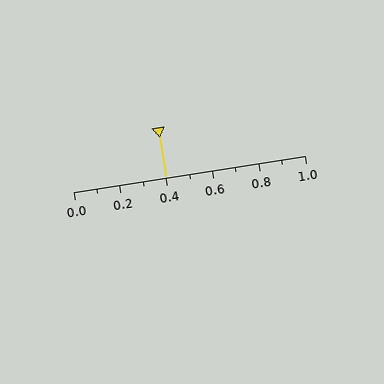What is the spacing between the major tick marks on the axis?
The major ticks are spaced 0.2 apart.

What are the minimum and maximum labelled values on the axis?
The axis runs from 0.0 to 1.0.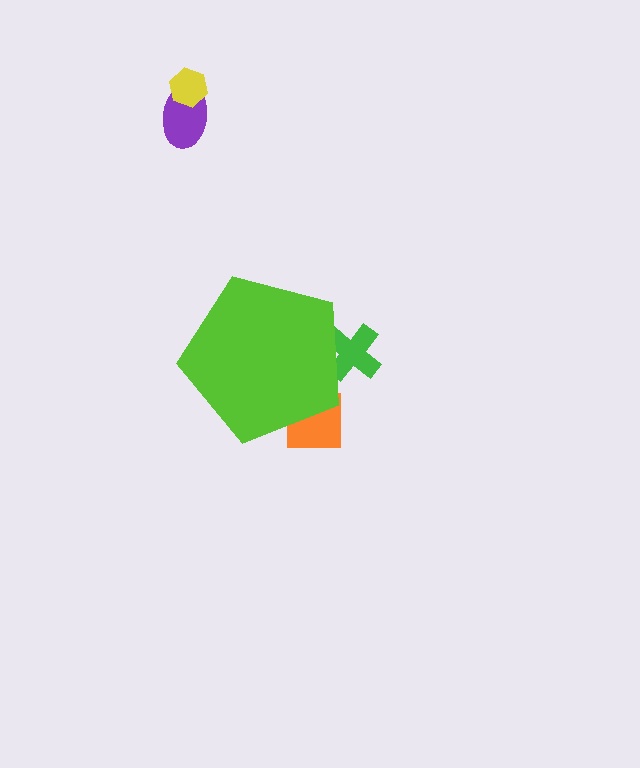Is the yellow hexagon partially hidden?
No, the yellow hexagon is fully visible.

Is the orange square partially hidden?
Yes, the orange square is partially hidden behind the lime pentagon.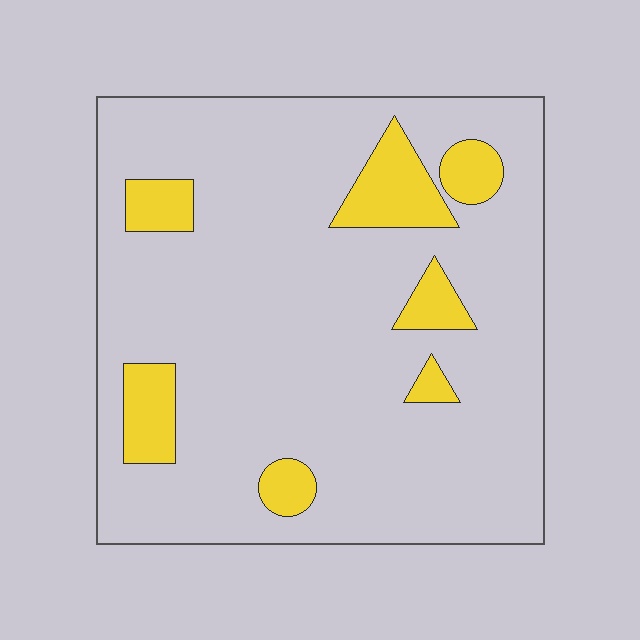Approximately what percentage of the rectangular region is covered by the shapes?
Approximately 15%.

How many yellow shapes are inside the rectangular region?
7.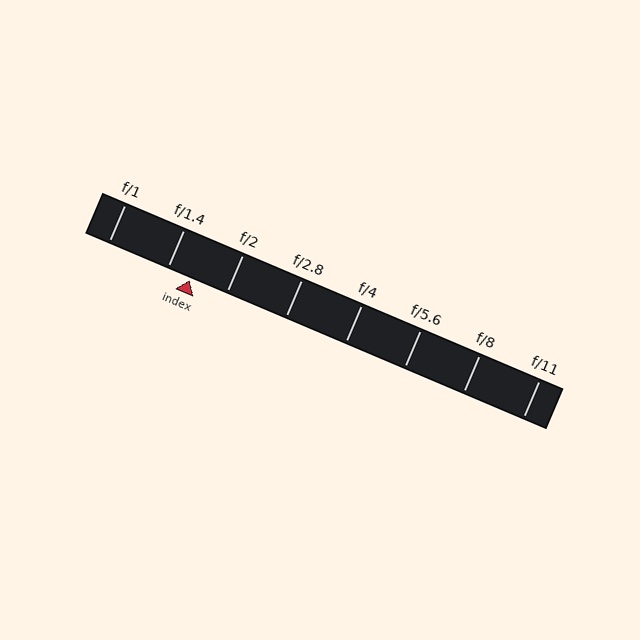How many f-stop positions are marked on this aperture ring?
There are 8 f-stop positions marked.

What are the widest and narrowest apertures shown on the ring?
The widest aperture shown is f/1 and the narrowest is f/11.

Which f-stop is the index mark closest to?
The index mark is closest to f/1.4.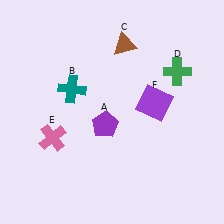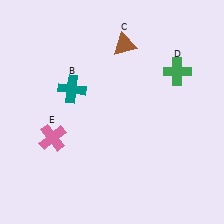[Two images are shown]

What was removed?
The purple square (F), the purple pentagon (A) were removed in Image 2.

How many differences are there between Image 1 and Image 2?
There are 2 differences between the two images.